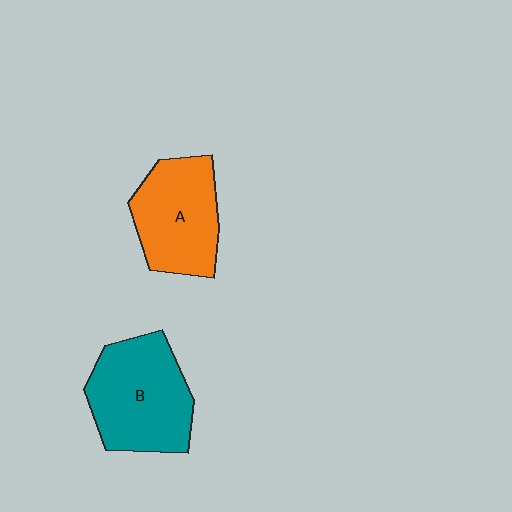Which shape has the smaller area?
Shape A (orange).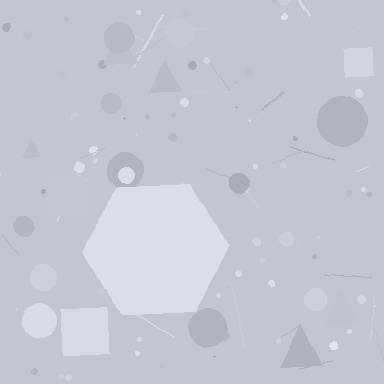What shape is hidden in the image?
A hexagon is hidden in the image.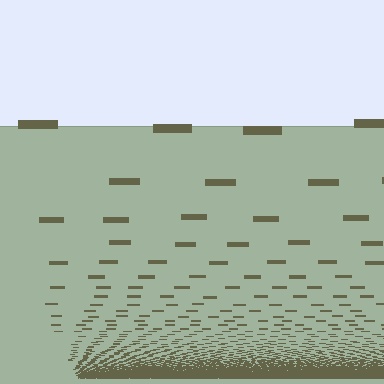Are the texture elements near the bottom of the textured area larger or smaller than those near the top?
Smaller. The gradient is inverted — elements near the bottom are smaller and denser.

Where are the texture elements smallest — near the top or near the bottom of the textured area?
Near the bottom.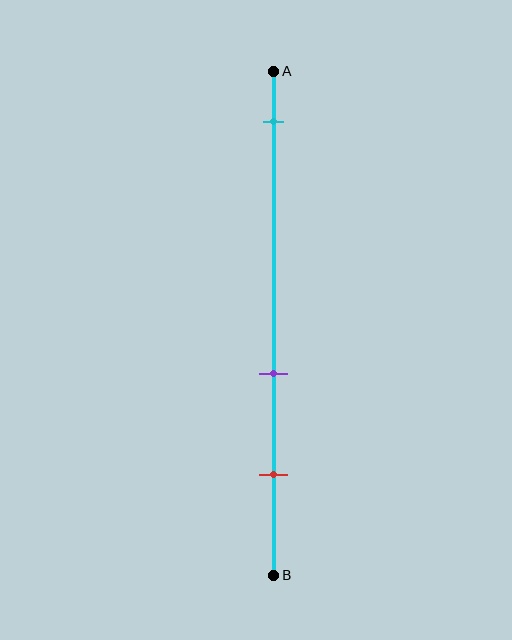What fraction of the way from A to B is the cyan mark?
The cyan mark is approximately 10% (0.1) of the way from A to B.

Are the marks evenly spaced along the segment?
No, the marks are not evenly spaced.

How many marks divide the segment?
There are 3 marks dividing the segment.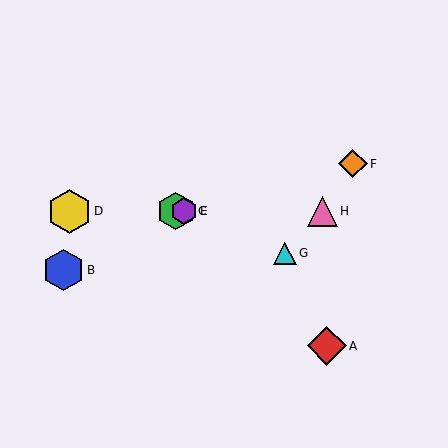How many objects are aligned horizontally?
4 objects (C, D, E, H) are aligned horizontally.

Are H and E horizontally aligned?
Yes, both are at y≈211.